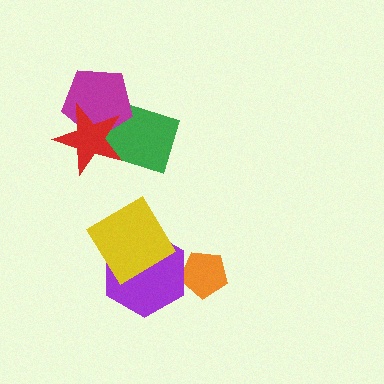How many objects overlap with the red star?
2 objects overlap with the red star.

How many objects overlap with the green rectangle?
2 objects overlap with the green rectangle.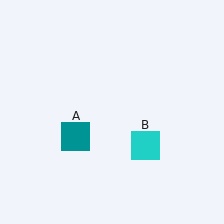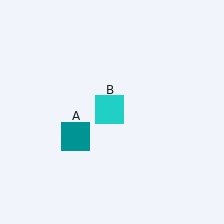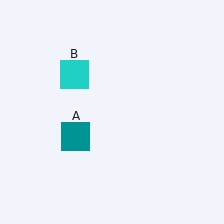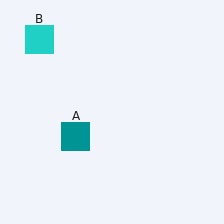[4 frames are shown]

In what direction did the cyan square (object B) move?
The cyan square (object B) moved up and to the left.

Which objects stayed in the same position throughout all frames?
Teal square (object A) remained stationary.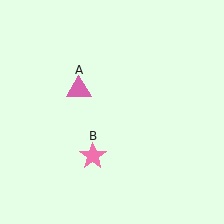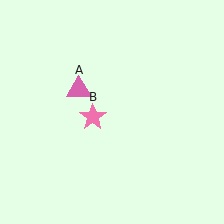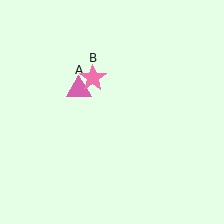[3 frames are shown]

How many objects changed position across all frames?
1 object changed position: pink star (object B).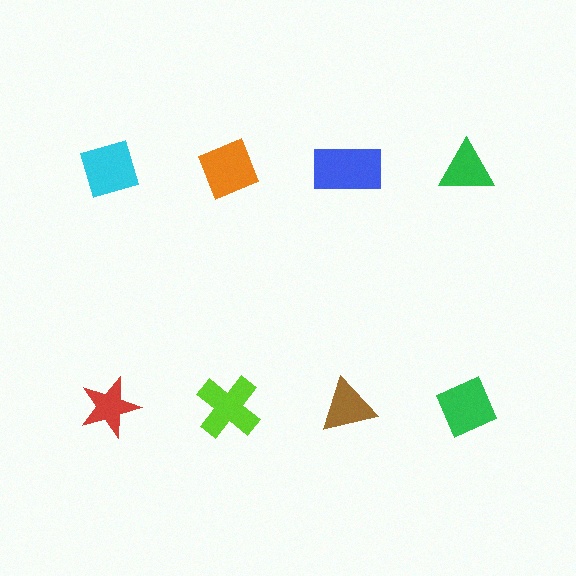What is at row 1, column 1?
A cyan diamond.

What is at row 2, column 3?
A brown triangle.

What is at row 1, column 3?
A blue rectangle.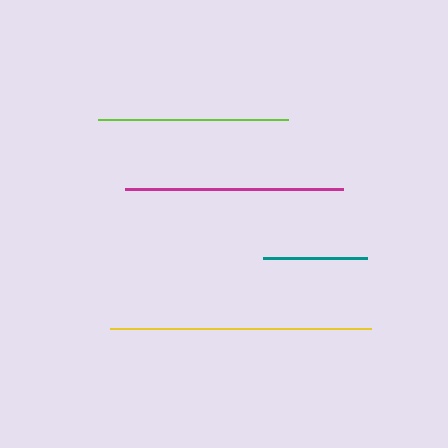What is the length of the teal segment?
The teal segment is approximately 104 pixels long.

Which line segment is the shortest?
The teal line is the shortest at approximately 104 pixels.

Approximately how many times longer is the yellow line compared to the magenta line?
The yellow line is approximately 1.2 times the length of the magenta line.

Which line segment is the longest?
The yellow line is the longest at approximately 261 pixels.